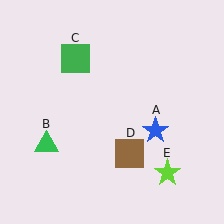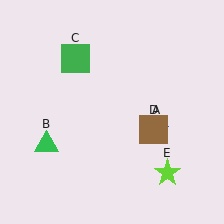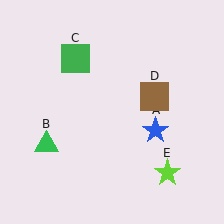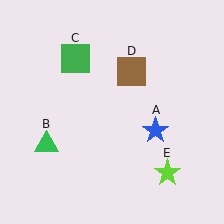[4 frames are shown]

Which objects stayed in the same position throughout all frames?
Blue star (object A) and green triangle (object B) and green square (object C) and lime star (object E) remained stationary.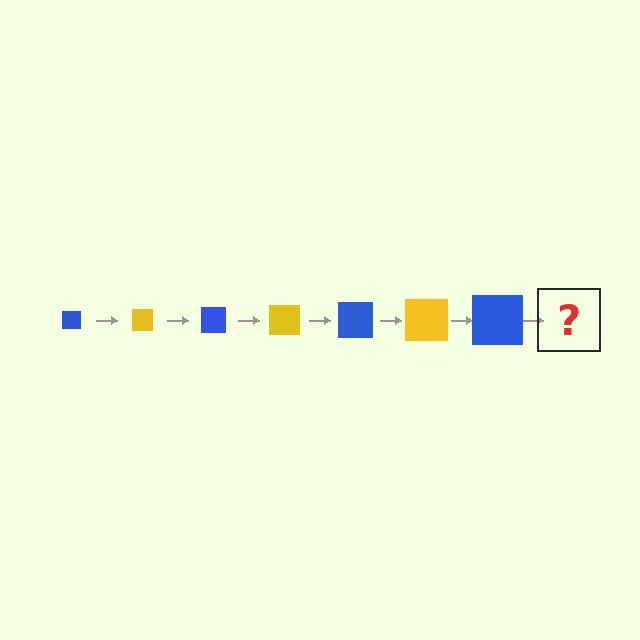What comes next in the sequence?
The next element should be a yellow square, larger than the previous one.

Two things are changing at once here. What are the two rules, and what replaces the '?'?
The two rules are that the square grows larger each step and the color cycles through blue and yellow. The '?' should be a yellow square, larger than the previous one.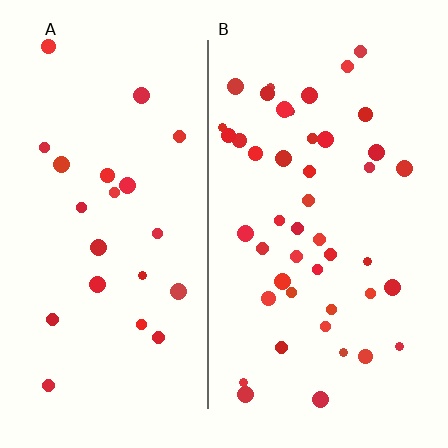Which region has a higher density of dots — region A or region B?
B (the right).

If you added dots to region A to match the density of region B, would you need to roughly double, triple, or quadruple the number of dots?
Approximately double.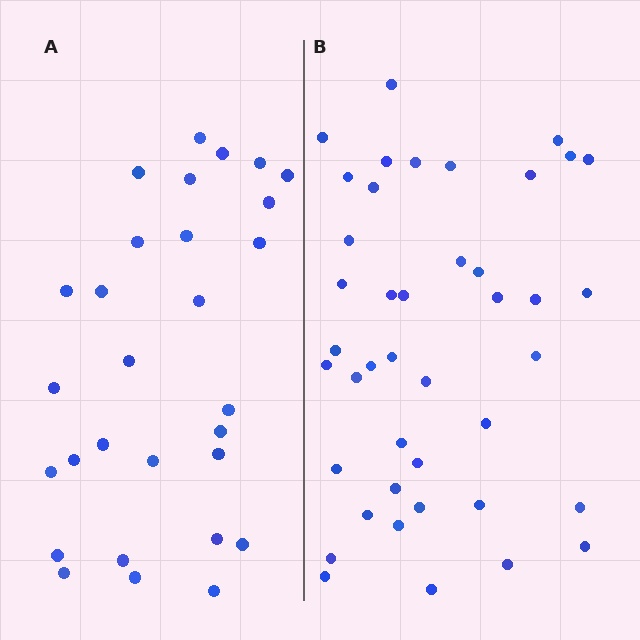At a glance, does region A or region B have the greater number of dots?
Region B (the right region) has more dots.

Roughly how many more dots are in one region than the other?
Region B has approximately 15 more dots than region A.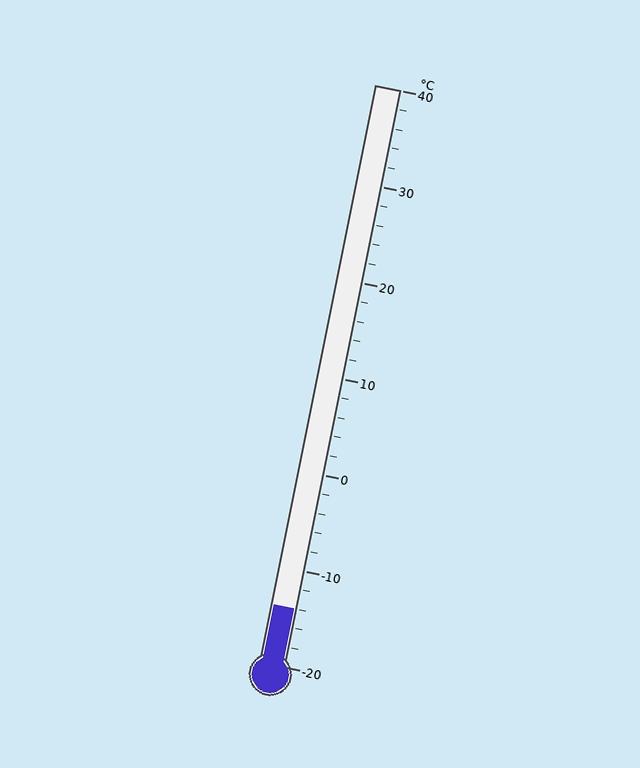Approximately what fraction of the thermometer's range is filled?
The thermometer is filled to approximately 10% of its range.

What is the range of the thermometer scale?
The thermometer scale ranges from -20°C to 40°C.